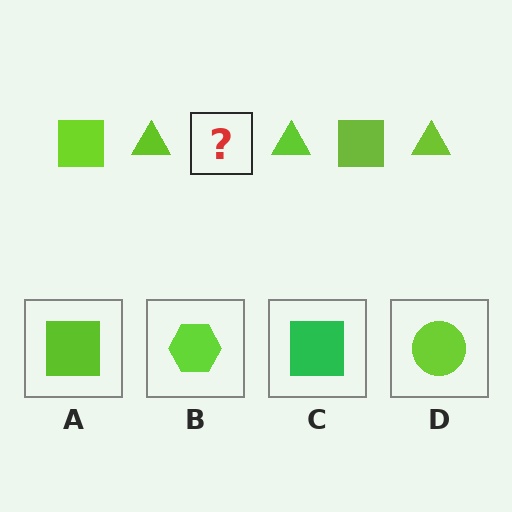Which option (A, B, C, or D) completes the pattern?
A.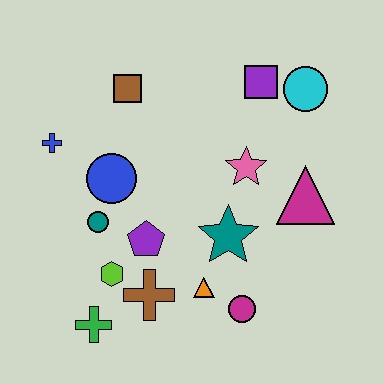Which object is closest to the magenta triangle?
The pink star is closest to the magenta triangle.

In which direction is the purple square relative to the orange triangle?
The purple square is above the orange triangle.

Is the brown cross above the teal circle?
No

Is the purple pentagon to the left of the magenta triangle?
Yes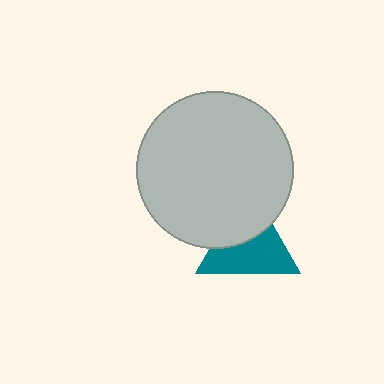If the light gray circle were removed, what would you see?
You would see the complete teal triangle.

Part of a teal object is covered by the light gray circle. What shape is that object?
It is a triangle.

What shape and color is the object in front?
The object in front is a light gray circle.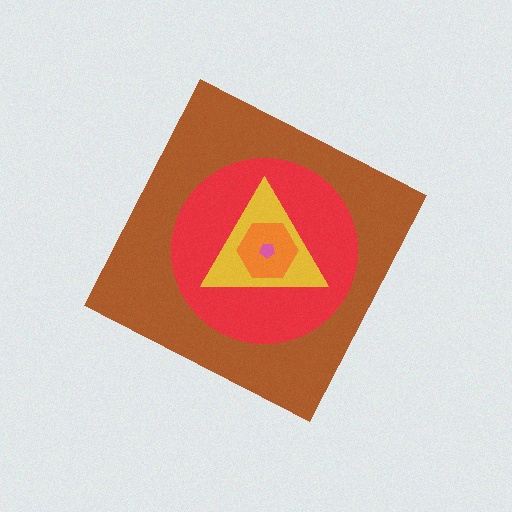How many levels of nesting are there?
5.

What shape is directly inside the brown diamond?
The red circle.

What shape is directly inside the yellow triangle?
The orange hexagon.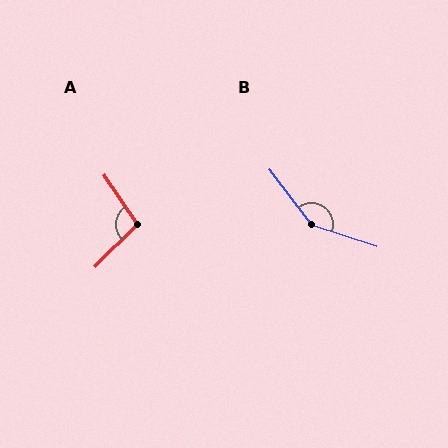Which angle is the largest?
B, at approximately 145 degrees.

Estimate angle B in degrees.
Approximately 145 degrees.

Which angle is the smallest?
A, at approximately 101 degrees.